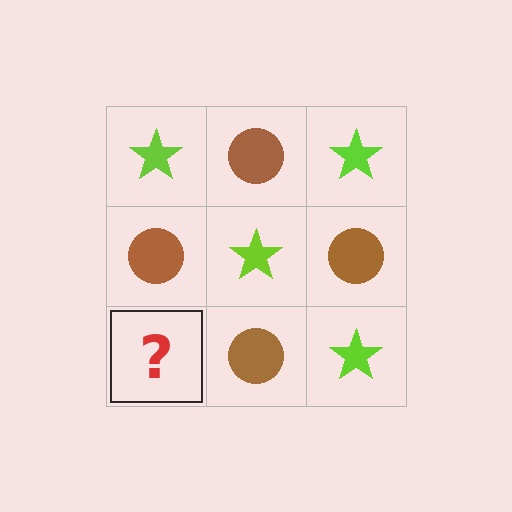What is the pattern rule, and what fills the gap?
The rule is that it alternates lime star and brown circle in a checkerboard pattern. The gap should be filled with a lime star.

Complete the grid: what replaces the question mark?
The question mark should be replaced with a lime star.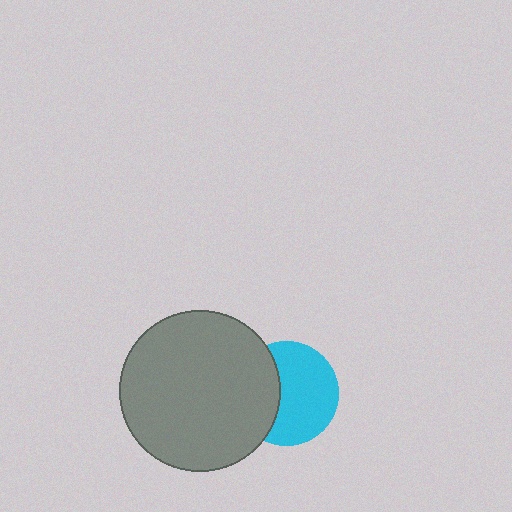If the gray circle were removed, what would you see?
You would see the complete cyan circle.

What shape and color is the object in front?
The object in front is a gray circle.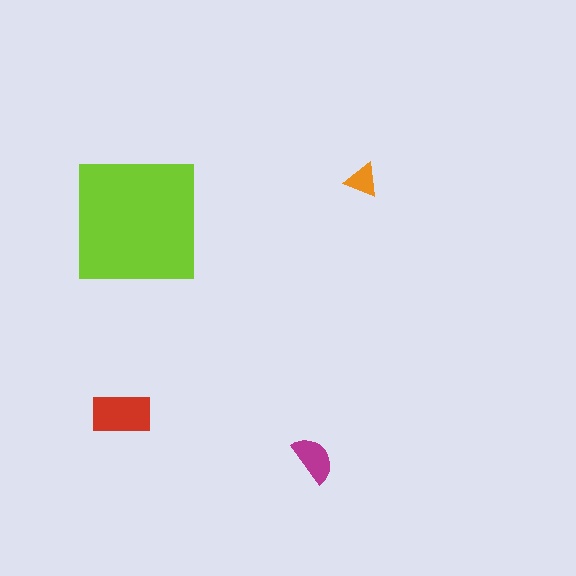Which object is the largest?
The lime square.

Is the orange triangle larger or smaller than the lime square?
Smaller.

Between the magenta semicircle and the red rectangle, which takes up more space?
The red rectangle.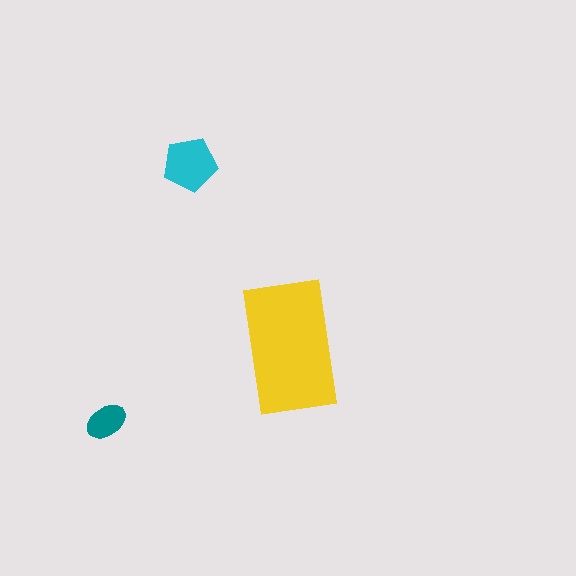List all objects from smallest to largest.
The teal ellipse, the cyan pentagon, the yellow rectangle.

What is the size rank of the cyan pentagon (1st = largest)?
2nd.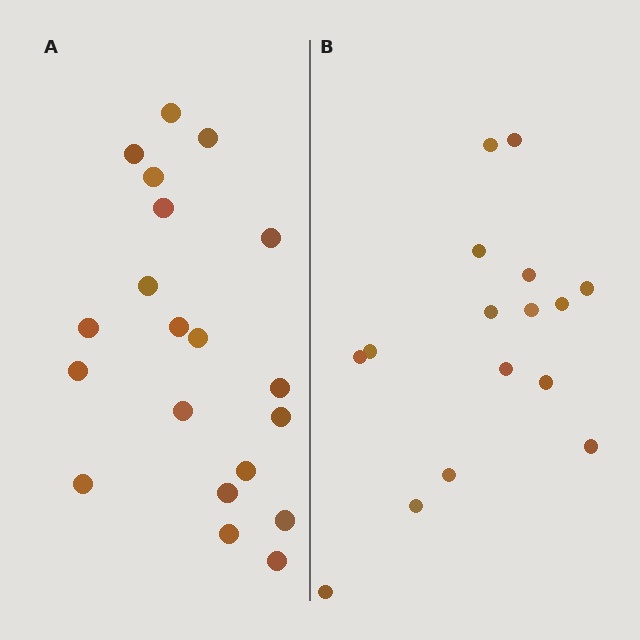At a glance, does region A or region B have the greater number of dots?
Region A (the left region) has more dots.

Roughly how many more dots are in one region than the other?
Region A has about 4 more dots than region B.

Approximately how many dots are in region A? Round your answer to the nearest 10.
About 20 dots.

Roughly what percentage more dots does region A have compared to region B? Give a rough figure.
About 25% more.